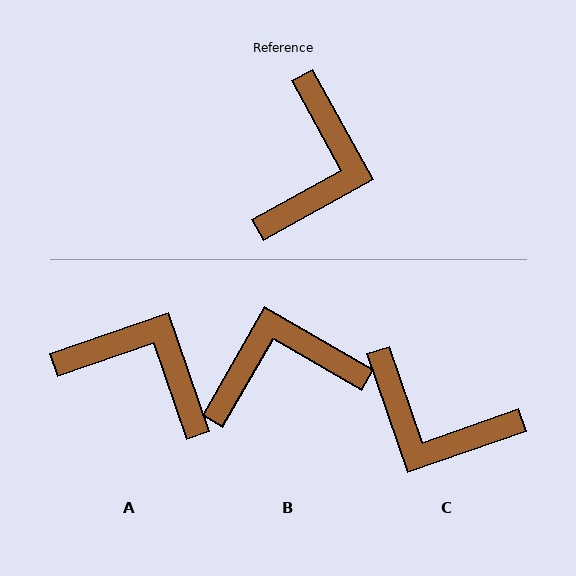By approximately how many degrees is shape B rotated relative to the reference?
Approximately 121 degrees counter-clockwise.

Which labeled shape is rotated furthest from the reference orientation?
B, about 121 degrees away.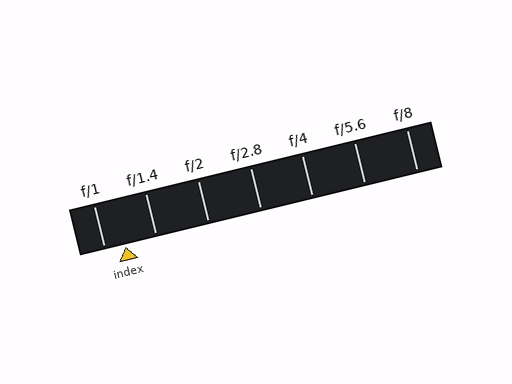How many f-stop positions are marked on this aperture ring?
There are 7 f-stop positions marked.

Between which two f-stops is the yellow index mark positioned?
The index mark is between f/1 and f/1.4.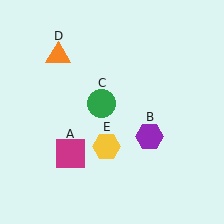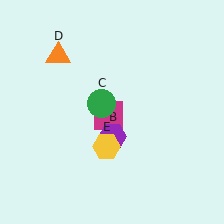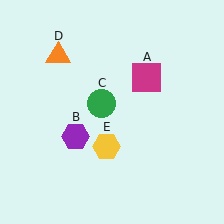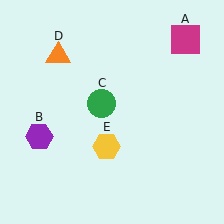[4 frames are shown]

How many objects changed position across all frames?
2 objects changed position: magenta square (object A), purple hexagon (object B).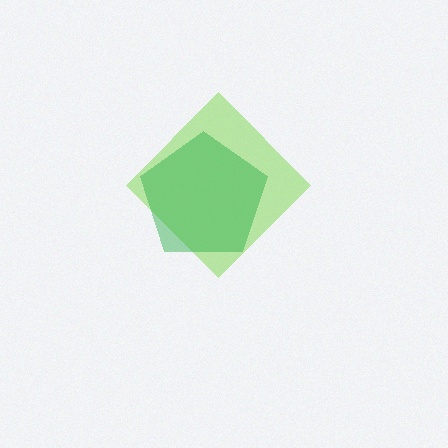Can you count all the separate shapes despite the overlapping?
Yes, there are 2 separate shapes.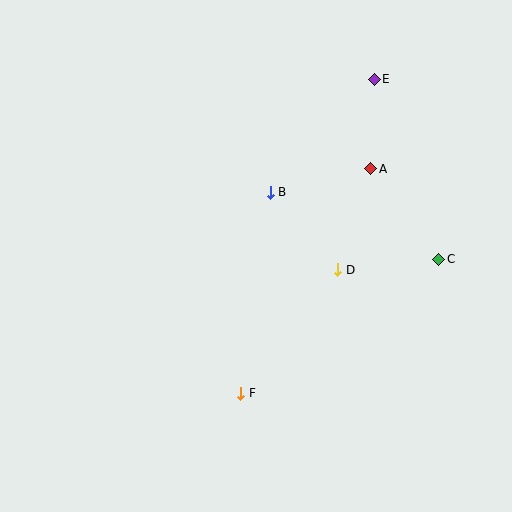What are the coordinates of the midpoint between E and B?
The midpoint between E and B is at (322, 136).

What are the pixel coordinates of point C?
Point C is at (439, 259).